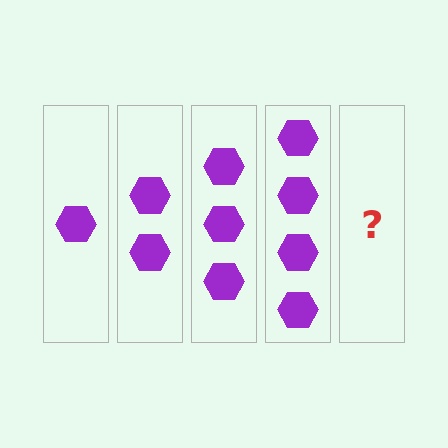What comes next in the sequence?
The next element should be 5 hexagons.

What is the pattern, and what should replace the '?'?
The pattern is that each step adds one more hexagon. The '?' should be 5 hexagons.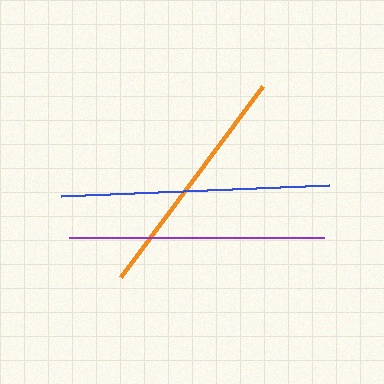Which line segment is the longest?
The blue line is the longest at approximately 269 pixels.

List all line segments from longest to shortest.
From longest to shortest: blue, purple, orange.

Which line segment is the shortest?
The orange line is the shortest at approximately 238 pixels.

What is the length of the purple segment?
The purple segment is approximately 255 pixels long.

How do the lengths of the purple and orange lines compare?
The purple and orange lines are approximately the same length.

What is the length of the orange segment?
The orange segment is approximately 238 pixels long.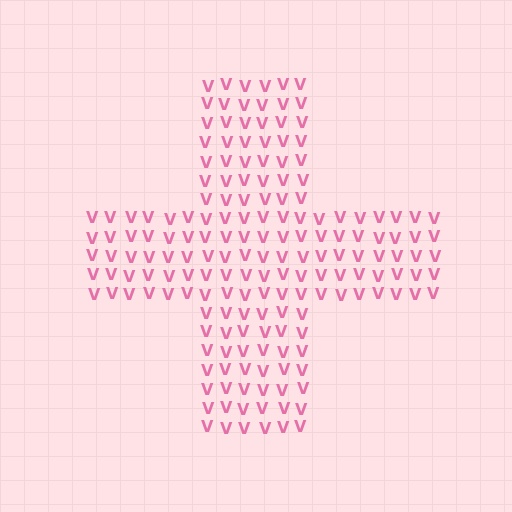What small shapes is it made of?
It is made of small letter V's.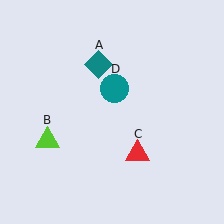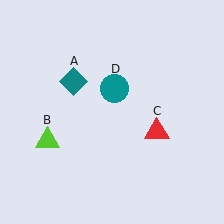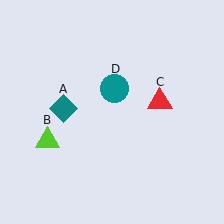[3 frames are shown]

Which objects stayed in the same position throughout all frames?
Lime triangle (object B) and teal circle (object D) remained stationary.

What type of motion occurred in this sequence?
The teal diamond (object A), red triangle (object C) rotated counterclockwise around the center of the scene.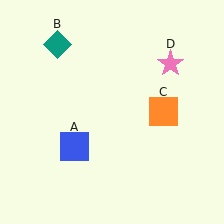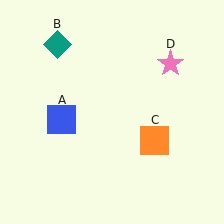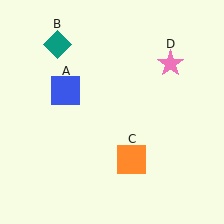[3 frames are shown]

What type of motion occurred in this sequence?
The blue square (object A), orange square (object C) rotated clockwise around the center of the scene.